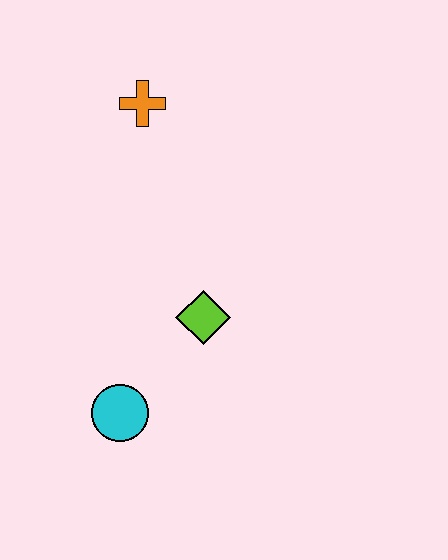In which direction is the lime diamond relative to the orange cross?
The lime diamond is below the orange cross.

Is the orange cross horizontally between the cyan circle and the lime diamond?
Yes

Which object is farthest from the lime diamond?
The orange cross is farthest from the lime diamond.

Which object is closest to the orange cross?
The lime diamond is closest to the orange cross.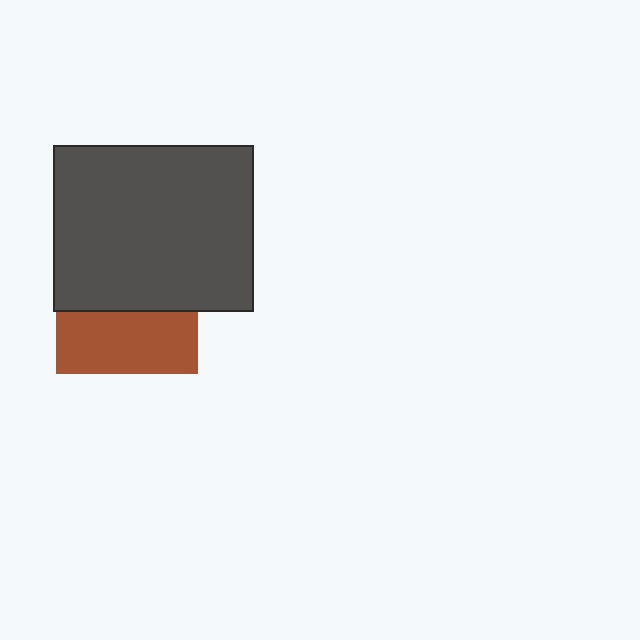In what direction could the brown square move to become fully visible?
The brown square could move down. That would shift it out from behind the dark gray rectangle entirely.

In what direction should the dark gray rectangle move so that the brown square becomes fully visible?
The dark gray rectangle should move up. That is the shortest direction to clear the overlap and leave the brown square fully visible.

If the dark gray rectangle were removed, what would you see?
You would see the complete brown square.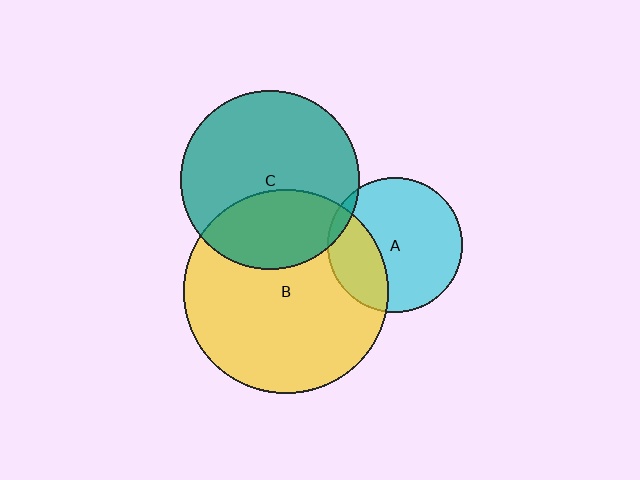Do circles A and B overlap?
Yes.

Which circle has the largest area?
Circle B (yellow).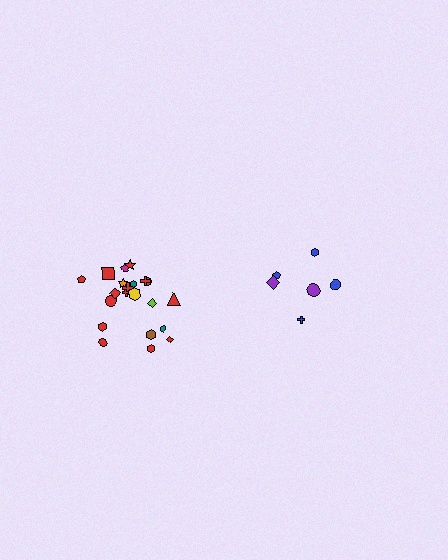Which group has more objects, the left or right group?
The left group.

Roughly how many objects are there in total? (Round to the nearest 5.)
Roughly 30 objects in total.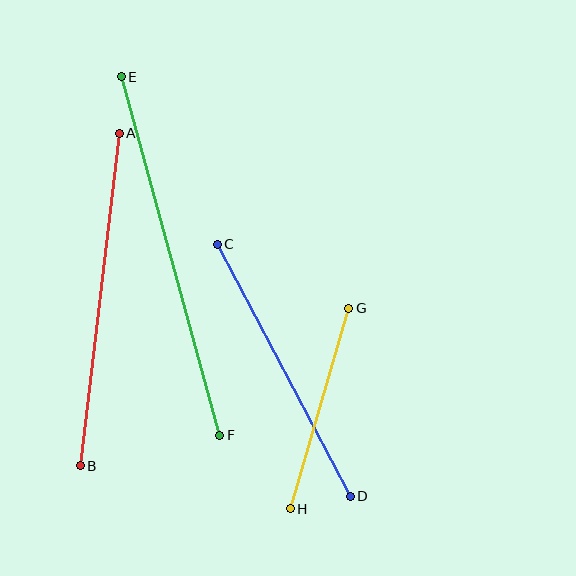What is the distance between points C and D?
The distance is approximately 285 pixels.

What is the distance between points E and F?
The distance is approximately 371 pixels.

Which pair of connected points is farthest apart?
Points E and F are farthest apart.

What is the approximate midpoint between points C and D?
The midpoint is at approximately (284, 370) pixels.